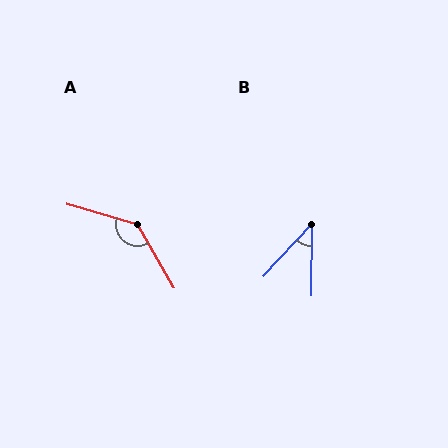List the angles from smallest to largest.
B (42°), A (136°).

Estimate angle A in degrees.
Approximately 136 degrees.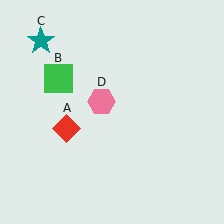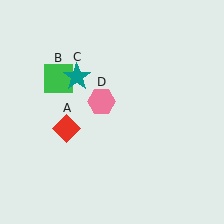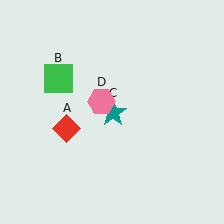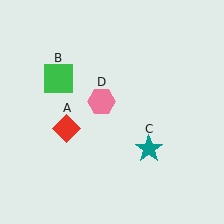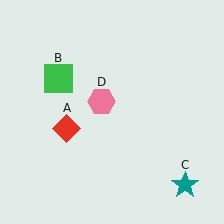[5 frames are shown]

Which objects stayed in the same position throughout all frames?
Red diamond (object A) and green square (object B) and pink hexagon (object D) remained stationary.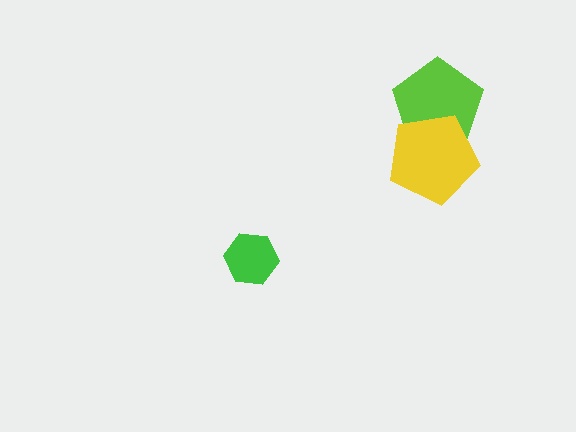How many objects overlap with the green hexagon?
0 objects overlap with the green hexagon.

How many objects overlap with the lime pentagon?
1 object overlaps with the lime pentagon.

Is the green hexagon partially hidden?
No, no other shape covers it.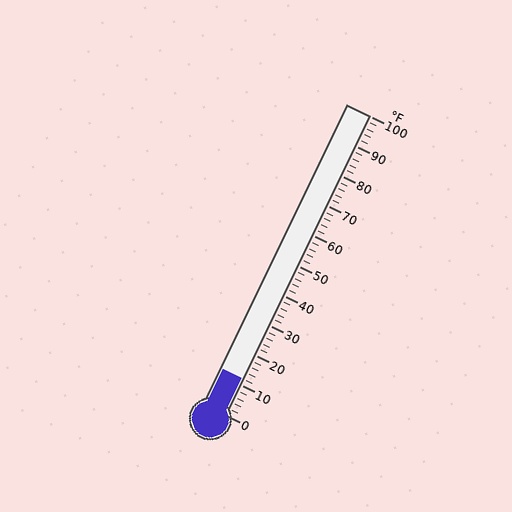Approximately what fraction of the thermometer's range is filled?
The thermometer is filled to approximately 10% of its range.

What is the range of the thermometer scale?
The thermometer scale ranges from 0°F to 100°F.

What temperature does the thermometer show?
The thermometer shows approximately 12°F.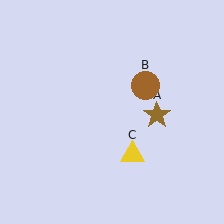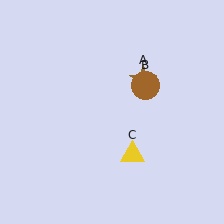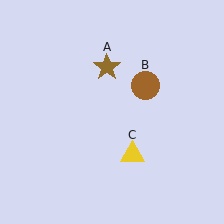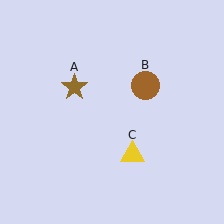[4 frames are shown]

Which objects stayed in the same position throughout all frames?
Brown circle (object B) and yellow triangle (object C) remained stationary.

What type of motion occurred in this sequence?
The brown star (object A) rotated counterclockwise around the center of the scene.